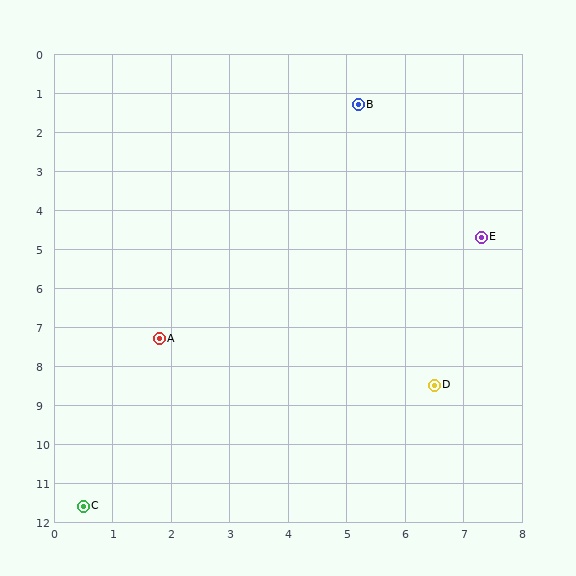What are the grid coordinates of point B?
Point B is at approximately (5.2, 1.3).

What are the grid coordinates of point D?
Point D is at approximately (6.5, 8.5).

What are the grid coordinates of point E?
Point E is at approximately (7.3, 4.7).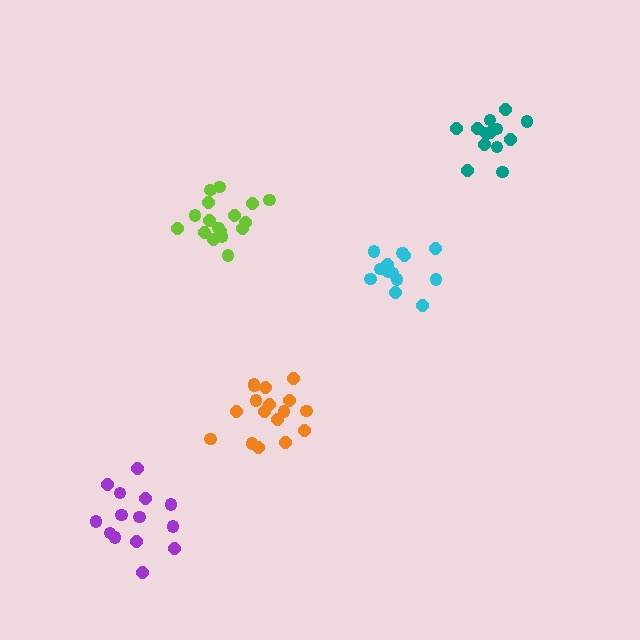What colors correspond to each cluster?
The clusters are colored: orange, cyan, lime, teal, purple.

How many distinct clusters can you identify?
There are 5 distinct clusters.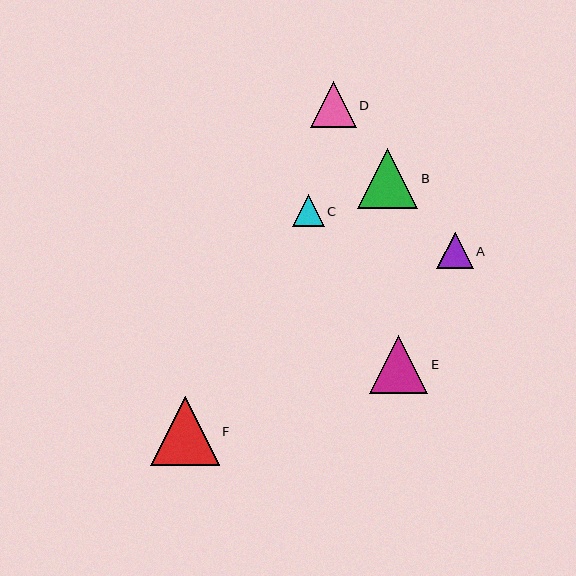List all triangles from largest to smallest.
From largest to smallest: F, B, E, D, A, C.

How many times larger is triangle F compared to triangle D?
Triangle F is approximately 1.5 times the size of triangle D.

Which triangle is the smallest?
Triangle C is the smallest with a size of approximately 32 pixels.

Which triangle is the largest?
Triangle F is the largest with a size of approximately 68 pixels.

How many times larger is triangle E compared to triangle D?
Triangle E is approximately 1.3 times the size of triangle D.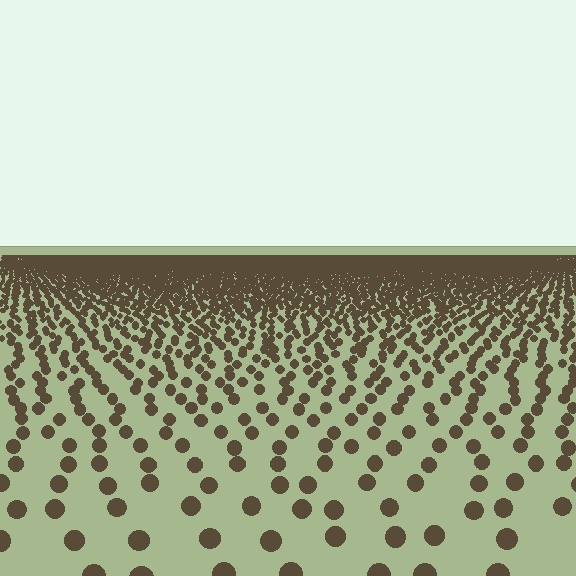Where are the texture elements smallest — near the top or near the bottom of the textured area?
Near the top.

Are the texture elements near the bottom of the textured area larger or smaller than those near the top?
Larger. Near the bottom, elements are closer to the viewer and appear at a bigger on-screen size.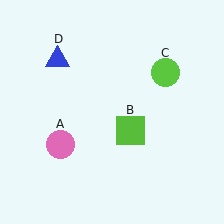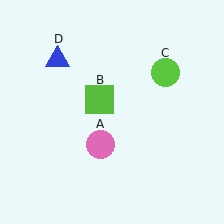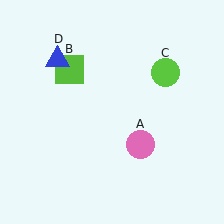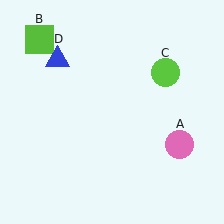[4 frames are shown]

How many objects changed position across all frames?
2 objects changed position: pink circle (object A), lime square (object B).